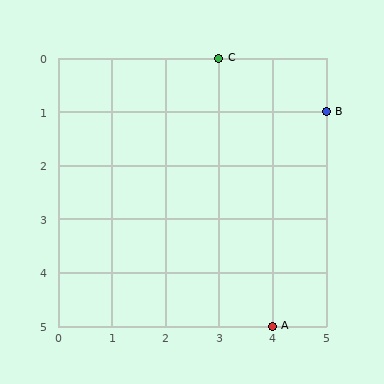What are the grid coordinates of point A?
Point A is at grid coordinates (4, 5).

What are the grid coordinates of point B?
Point B is at grid coordinates (5, 1).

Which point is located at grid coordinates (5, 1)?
Point B is at (5, 1).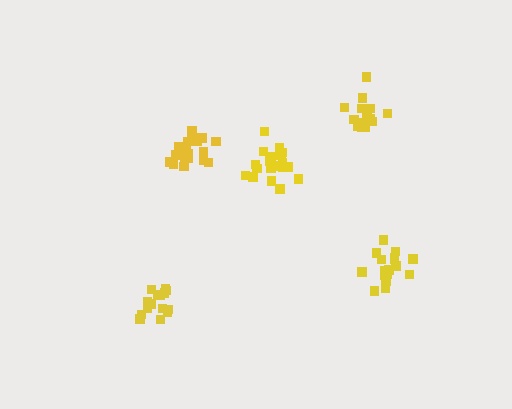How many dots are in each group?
Group 1: 21 dots, Group 2: 15 dots, Group 3: 15 dots, Group 4: 20 dots, Group 5: 17 dots (88 total).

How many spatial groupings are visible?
There are 5 spatial groupings.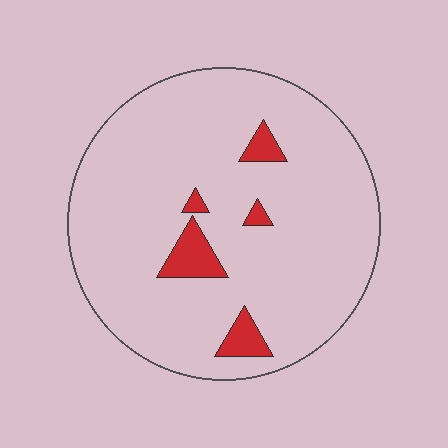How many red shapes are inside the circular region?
5.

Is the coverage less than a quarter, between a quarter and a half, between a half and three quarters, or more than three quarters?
Less than a quarter.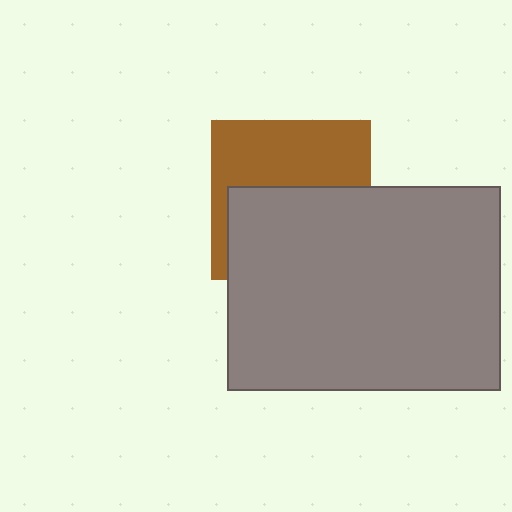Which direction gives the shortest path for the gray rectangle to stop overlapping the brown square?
Moving down gives the shortest separation.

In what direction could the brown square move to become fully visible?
The brown square could move up. That would shift it out from behind the gray rectangle entirely.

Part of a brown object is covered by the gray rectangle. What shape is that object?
It is a square.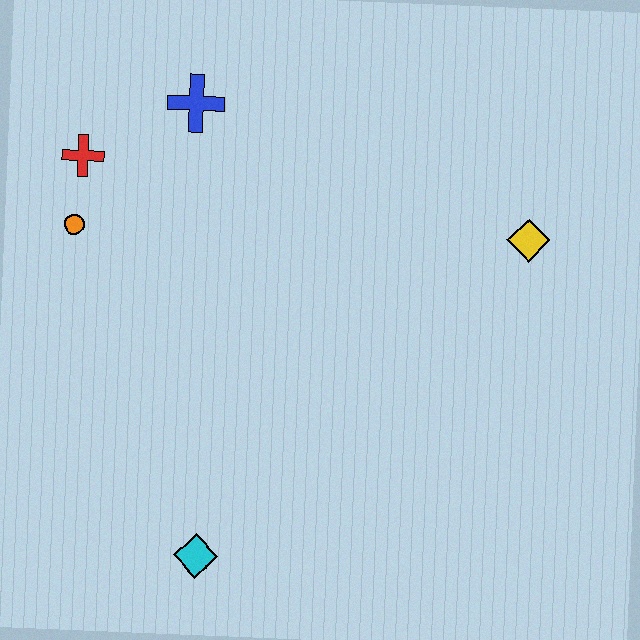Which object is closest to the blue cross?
The red cross is closest to the blue cross.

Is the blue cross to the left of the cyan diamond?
Yes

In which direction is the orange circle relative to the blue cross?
The orange circle is below the blue cross.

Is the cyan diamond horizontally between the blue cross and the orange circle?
No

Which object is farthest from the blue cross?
The cyan diamond is farthest from the blue cross.